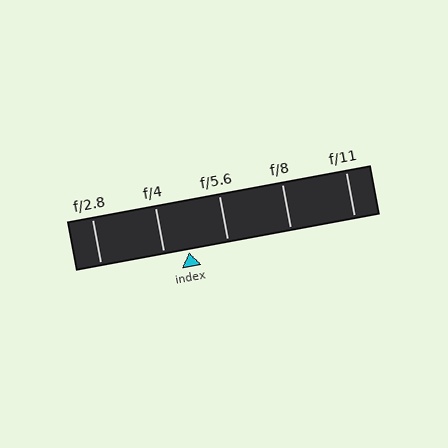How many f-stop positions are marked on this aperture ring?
There are 5 f-stop positions marked.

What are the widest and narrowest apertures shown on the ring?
The widest aperture shown is f/2.8 and the narrowest is f/11.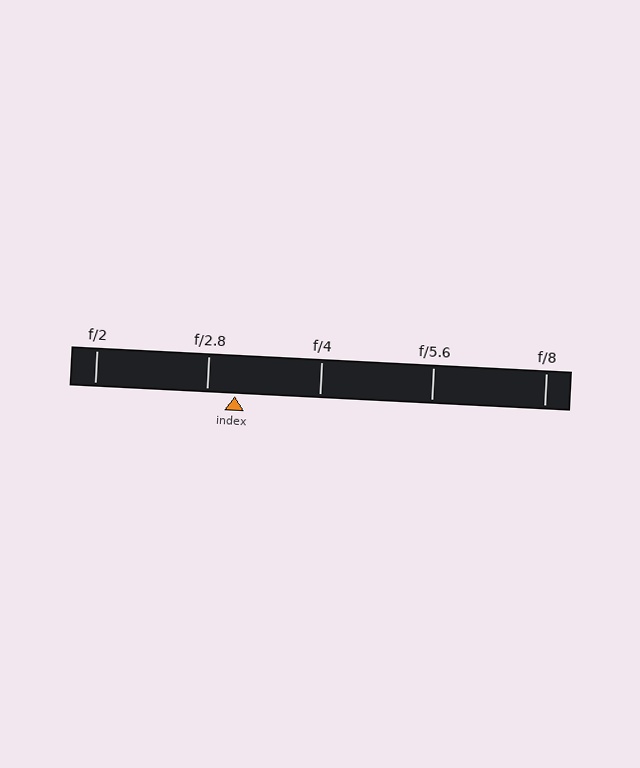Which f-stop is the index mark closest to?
The index mark is closest to f/2.8.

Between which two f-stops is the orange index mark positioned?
The index mark is between f/2.8 and f/4.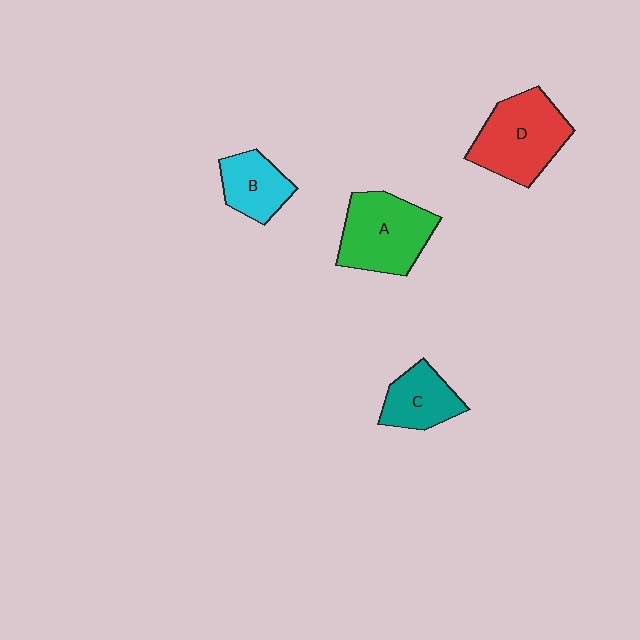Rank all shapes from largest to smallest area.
From largest to smallest: D (red), A (green), C (teal), B (cyan).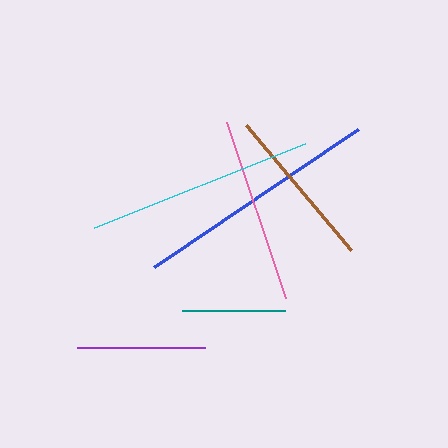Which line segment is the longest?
The blue line is the longest at approximately 247 pixels.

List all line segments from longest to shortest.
From longest to shortest: blue, cyan, pink, brown, purple, teal.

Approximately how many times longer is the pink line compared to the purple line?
The pink line is approximately 1.4 times the length of the purple line.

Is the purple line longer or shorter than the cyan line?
The cyan line is longer than the purple line.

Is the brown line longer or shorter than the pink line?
The pink line is longer than the brown line.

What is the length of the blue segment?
The blue segment is approximately 247 pixels long.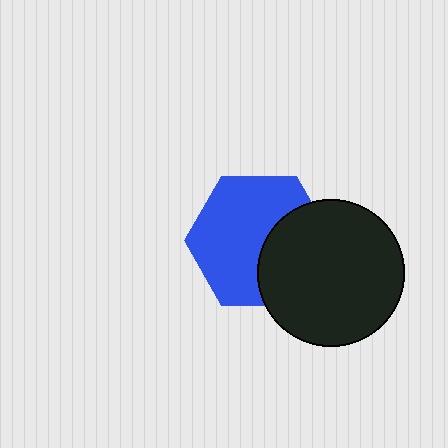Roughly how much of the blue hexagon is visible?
About half of it is visible (roughly 64%).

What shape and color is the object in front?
The object in front is a black circle.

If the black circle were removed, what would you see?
You would see the complete blue hexagon.